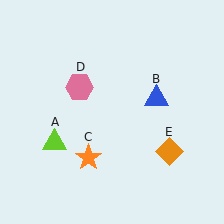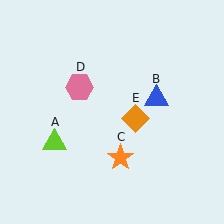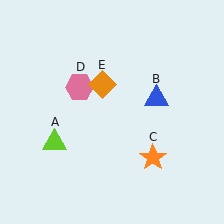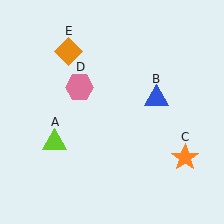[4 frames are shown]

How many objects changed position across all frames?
2 objects changed position: orange star (object C), orange diamond (object E).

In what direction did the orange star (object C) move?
The orange star (object C) moved right.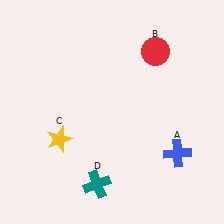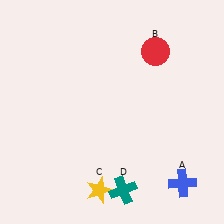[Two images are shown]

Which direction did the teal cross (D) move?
The teal cross (D) moved right.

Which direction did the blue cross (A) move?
The blue cross (A) moved down.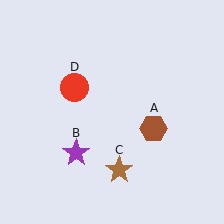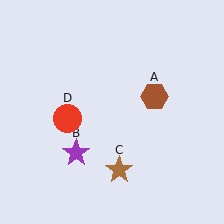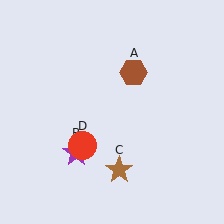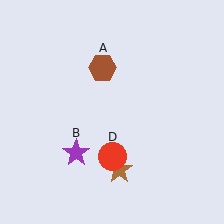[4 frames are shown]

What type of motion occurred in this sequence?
The brown hexagon (object A), red circle (object D) rotated counterclockwise around the center of the scene.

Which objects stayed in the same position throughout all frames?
Purple star (object B) and brown star (object C) remained stationary.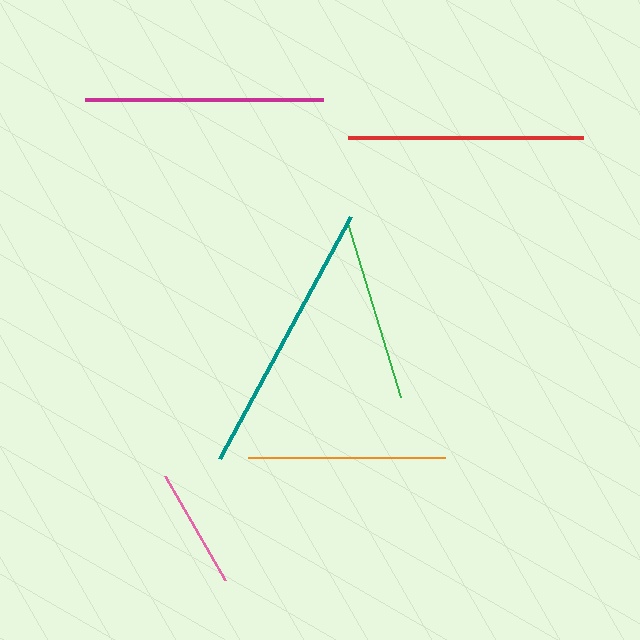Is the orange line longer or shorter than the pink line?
The orange line is longer than the pink line.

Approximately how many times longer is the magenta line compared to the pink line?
The magenta line is approximately 2.0 times the length of the pink line.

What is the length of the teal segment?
The teal segment is approximately 275 pixels long.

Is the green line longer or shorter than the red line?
The red line is longer than the green line.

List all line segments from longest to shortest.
From longest to shortest: teal, magenta, red, orange, green, pink.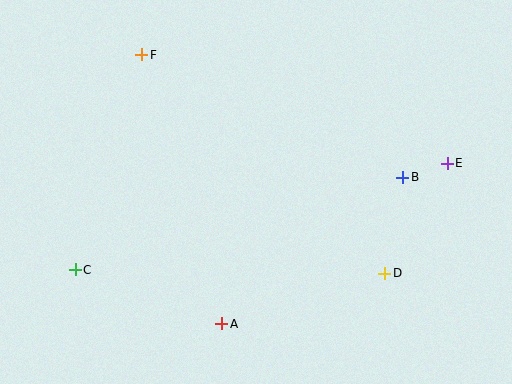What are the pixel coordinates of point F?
Point F is at (142, 55).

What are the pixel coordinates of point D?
Point D is at (385, 273).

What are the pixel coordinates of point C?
Point C is at (75, 270).